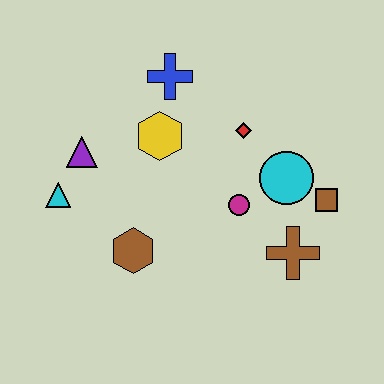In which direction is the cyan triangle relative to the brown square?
The cyan triangle is to the left of the brown square.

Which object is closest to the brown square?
The cyan circle is closest to the brown square.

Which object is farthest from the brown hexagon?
The brown square is farthest from the brown hexagon.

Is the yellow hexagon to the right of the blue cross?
No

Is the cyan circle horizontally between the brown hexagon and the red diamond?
No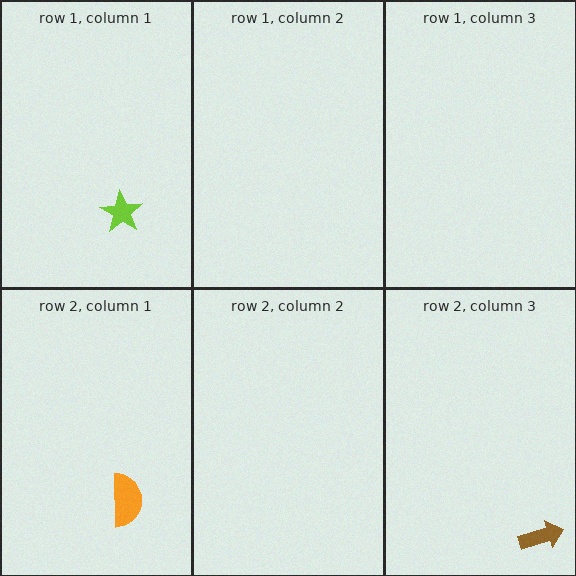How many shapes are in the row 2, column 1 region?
1.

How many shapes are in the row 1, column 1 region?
1.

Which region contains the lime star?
The row 1, column 1 region.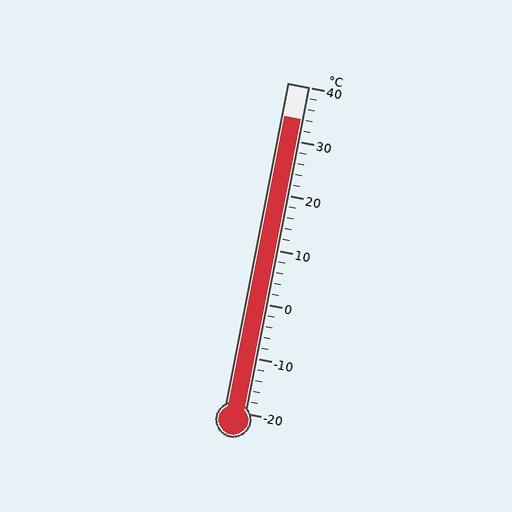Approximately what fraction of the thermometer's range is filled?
The thermometer is filled to approximately 90% of its range.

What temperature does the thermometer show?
The thermometer shows approximately 34°C.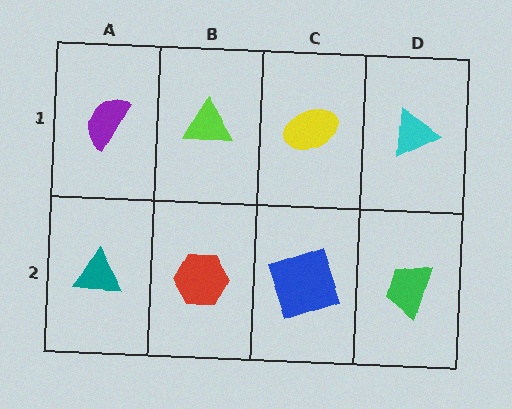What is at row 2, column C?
A blue square.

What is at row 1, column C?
A yellow ellipse.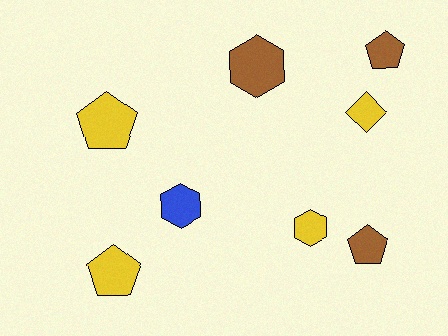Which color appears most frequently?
Yellow, with 4 objects.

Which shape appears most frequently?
Pentagon, with 4 objects.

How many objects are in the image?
There are 8 objects.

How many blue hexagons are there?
There is 1 blue hexagon.